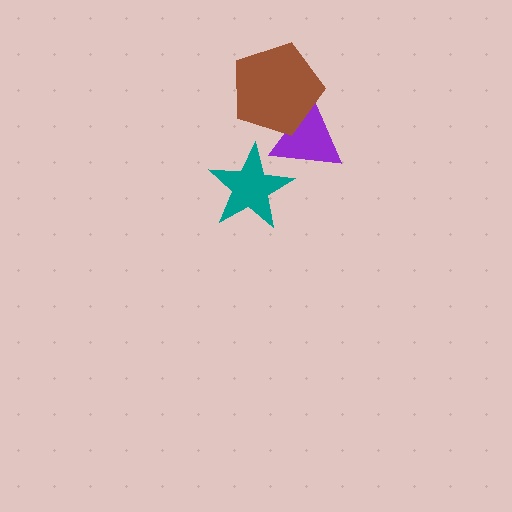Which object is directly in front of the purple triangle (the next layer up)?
The brown pentagon is directly in front of the purple triangle.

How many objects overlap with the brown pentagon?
1 object overlaps with the brown pentagon.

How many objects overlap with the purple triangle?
2 objects overlap with the purple triangle.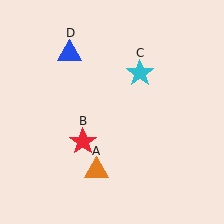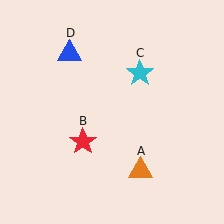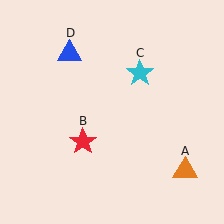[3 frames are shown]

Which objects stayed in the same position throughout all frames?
Red star (object B) and cyan star (object C) and blue triangle (object D) remained stationary.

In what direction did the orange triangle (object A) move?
The orange triangle (object A) moved right.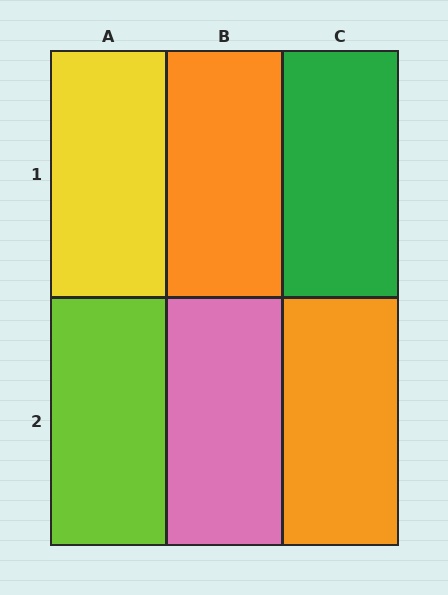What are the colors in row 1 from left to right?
Yellow, orange, green.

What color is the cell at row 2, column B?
Pink.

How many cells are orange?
2 cells are orange.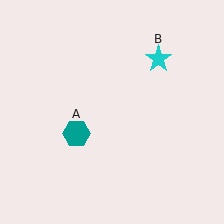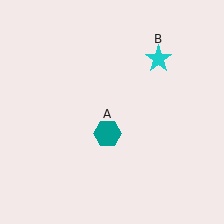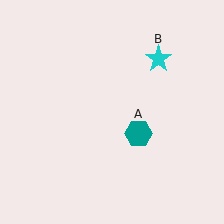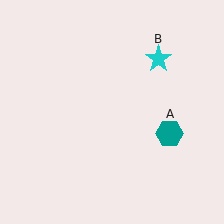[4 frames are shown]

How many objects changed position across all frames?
1 object changed position: teal hexagon (object A).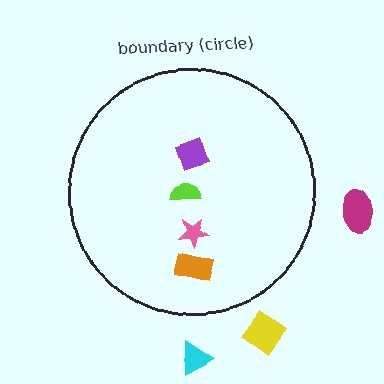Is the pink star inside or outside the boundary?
Inside.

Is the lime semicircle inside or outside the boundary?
Inside.